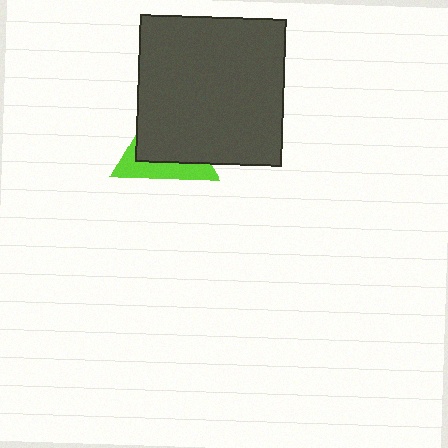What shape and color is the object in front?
The object in front is a dark gray square.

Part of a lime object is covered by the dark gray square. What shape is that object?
It is a triangle.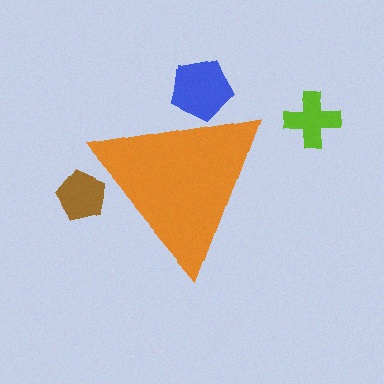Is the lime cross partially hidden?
No, the lime cross is fully visible.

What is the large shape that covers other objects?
An orange triangle.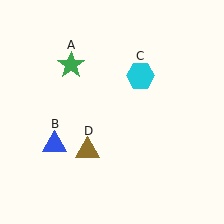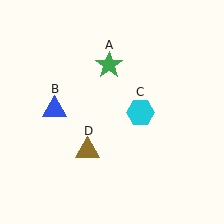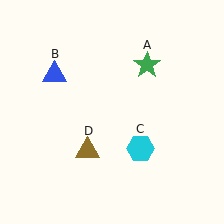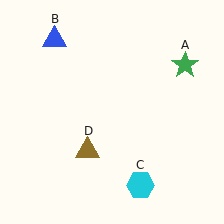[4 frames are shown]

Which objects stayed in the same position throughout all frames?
Brown triangle (object D) remained stationary.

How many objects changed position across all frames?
3 objects changed position: green star (object A), blue triangle (object B), cyan hexagon (object C).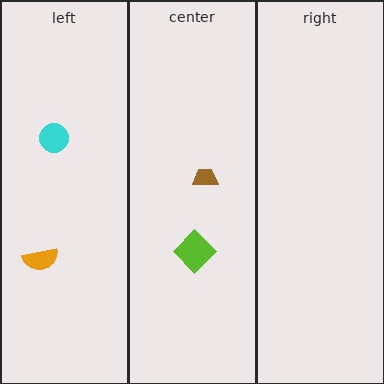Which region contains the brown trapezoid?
The center region.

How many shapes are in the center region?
2.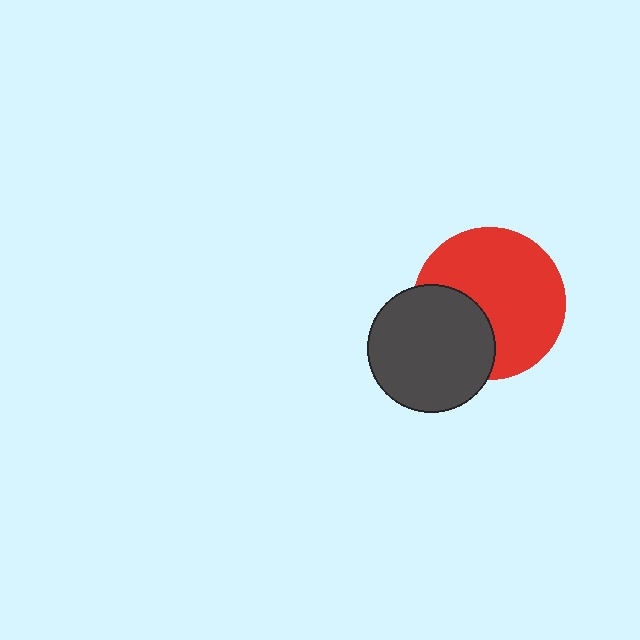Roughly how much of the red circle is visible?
Most of it is visible (roughly 69%).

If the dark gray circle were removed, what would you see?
You would see the complete red circle.